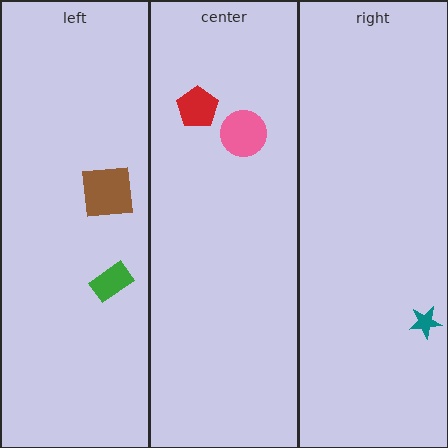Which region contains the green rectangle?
The left region.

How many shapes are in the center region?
2.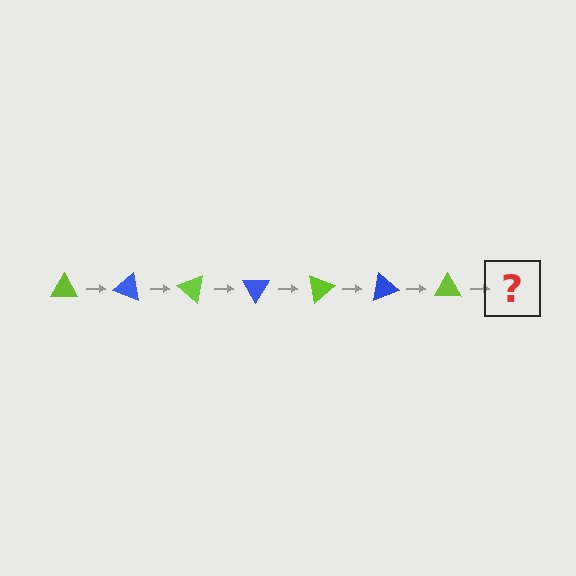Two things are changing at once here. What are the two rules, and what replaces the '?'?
The two rules are that it rotates 20 degrees each step and the color cycles through lime and blue. The '?' should be a blue triangle, rotated 140 degrees from the start.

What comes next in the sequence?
The next element should be a blue triangle, rotated 140 degrees from the start.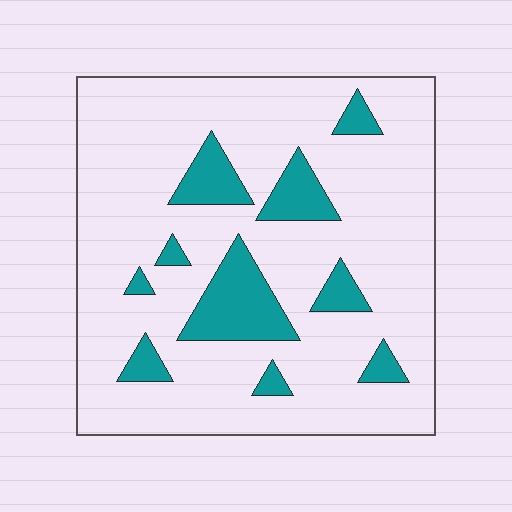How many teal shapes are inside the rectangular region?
10.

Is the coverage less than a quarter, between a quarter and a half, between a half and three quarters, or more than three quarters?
Less than a quarter.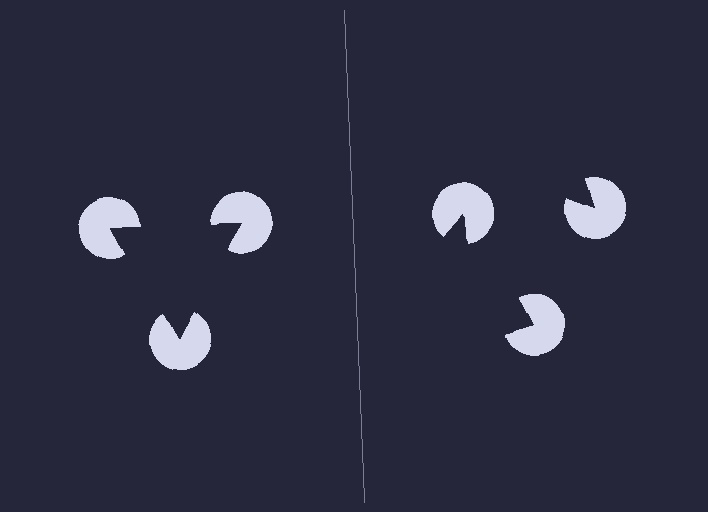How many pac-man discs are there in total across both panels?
6 — 3 on each side.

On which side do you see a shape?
An illusory triangle appears on the left side. On the right side the wedge cuts are rotated, so no coherent shape forms.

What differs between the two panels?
The pac-man discs are positioned identically on both sides; only the wedge orientations differ. On the left they align to a triangle; on the right they are misaligned.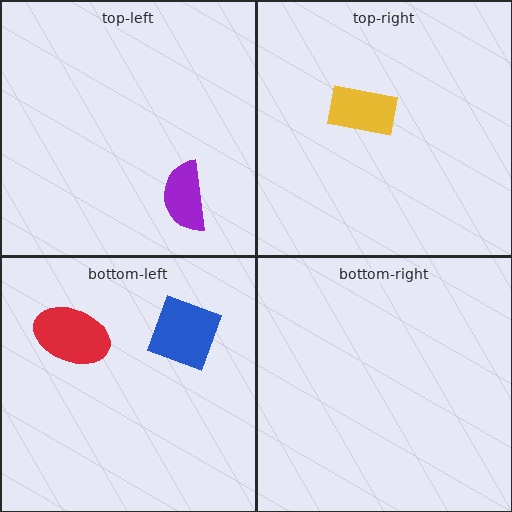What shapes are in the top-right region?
The yellow rectangle.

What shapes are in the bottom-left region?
The blue diamond, the red ellipse.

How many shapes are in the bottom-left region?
2.